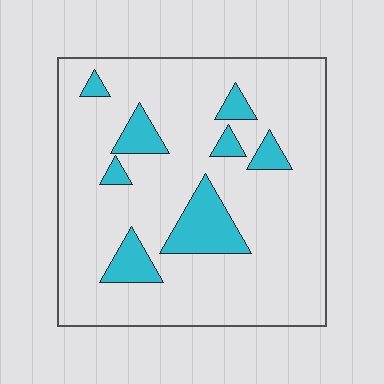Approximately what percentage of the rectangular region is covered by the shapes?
Approximately 15%.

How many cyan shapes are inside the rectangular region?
8.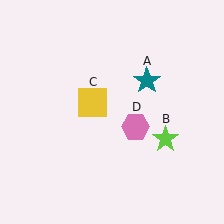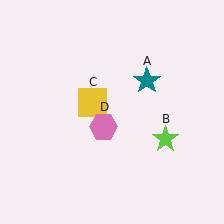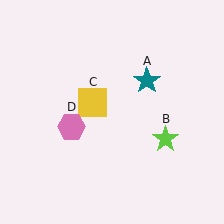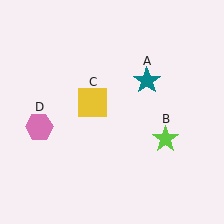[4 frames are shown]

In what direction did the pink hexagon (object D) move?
The pink hexagon (object D) moved left.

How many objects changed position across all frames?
1 object changed position: pink hexagon (object D).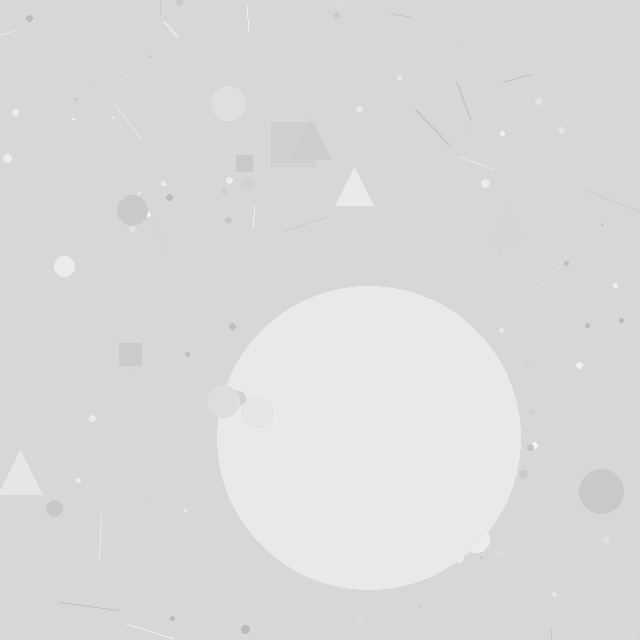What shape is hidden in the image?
A circle is hidden in the image.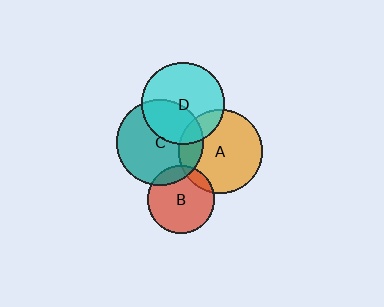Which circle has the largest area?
Circle C (teal).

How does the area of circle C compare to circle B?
Approximately 1.6 times.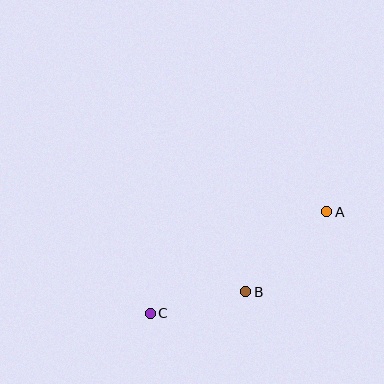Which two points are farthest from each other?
Points A and C are farthest from each other.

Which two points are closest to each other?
Points B and C are closest to each other.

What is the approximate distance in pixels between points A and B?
The distance between A and B is approximately 114 pixels.